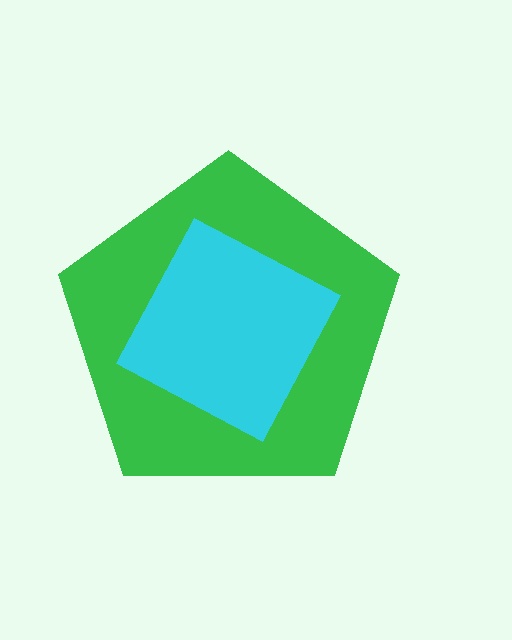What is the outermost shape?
The green pentagon.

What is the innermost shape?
The cyan square.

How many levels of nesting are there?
2.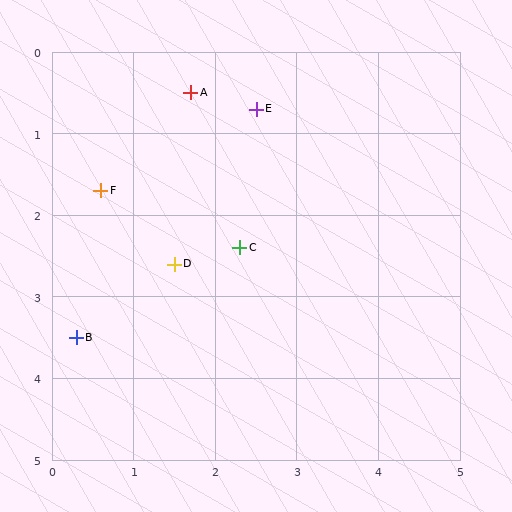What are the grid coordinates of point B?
Point B is at approximately (0.3, 3.5).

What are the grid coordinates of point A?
Point A is at approximately (1.7, 0.5).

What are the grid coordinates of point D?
Point D is at approximately (1.5, 2.6).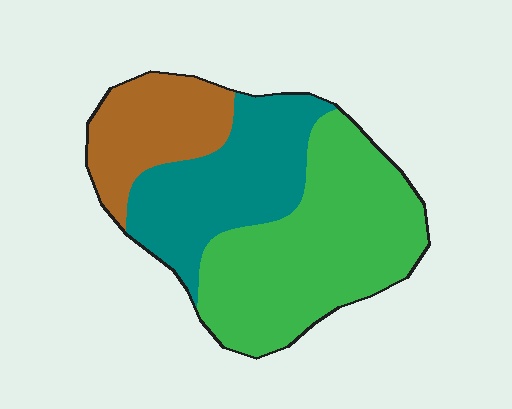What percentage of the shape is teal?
Teal takes up between a sixth and a third of the shape.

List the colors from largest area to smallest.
From largest to smallest: green, teal, brown.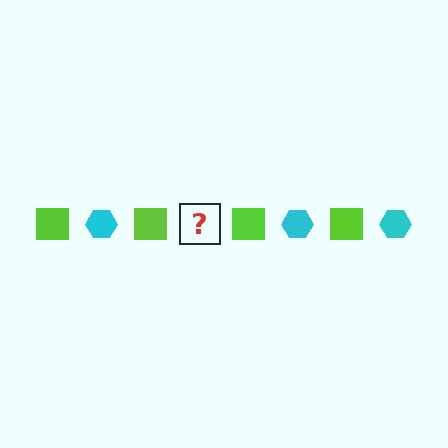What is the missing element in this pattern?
The missing element is a cyan hexagon.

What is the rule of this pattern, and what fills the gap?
The rule is that the pattern alternates between lime square and cyan hexagon. The gap should be filled with a cyan hexagon.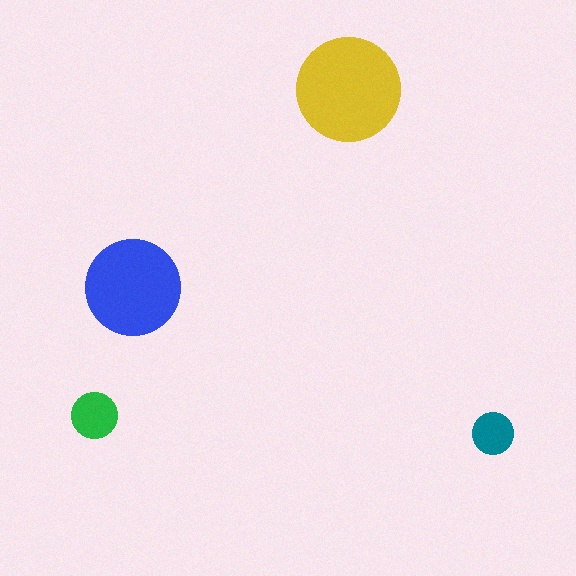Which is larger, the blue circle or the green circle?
The blue one.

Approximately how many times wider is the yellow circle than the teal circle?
About 2.5 times wider.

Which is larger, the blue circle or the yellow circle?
The yellow one.